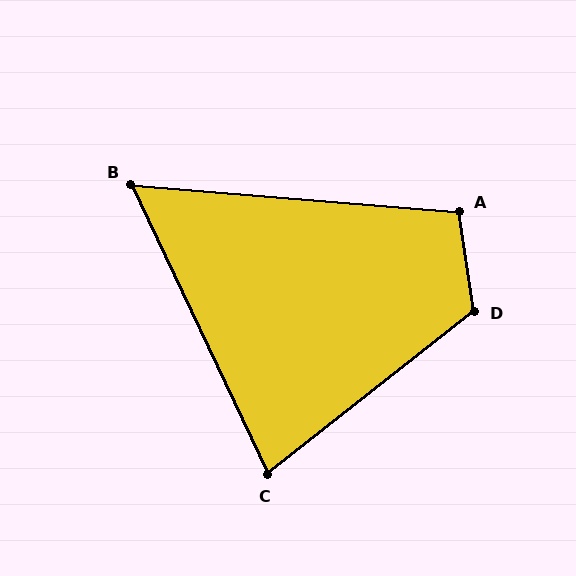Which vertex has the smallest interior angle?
B, at approximately 60 degrees.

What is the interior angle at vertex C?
Approximately 77 degrees (acute).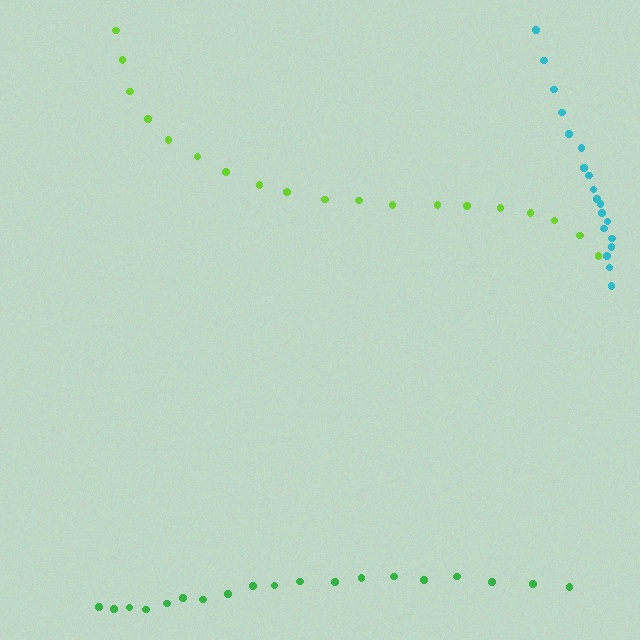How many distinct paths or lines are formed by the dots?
There are 3 distinct paths.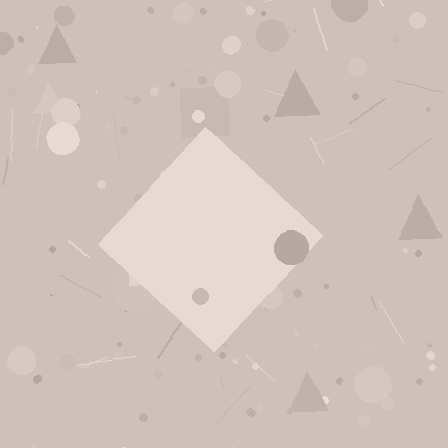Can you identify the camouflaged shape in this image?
The camouflaged shape is a diamond.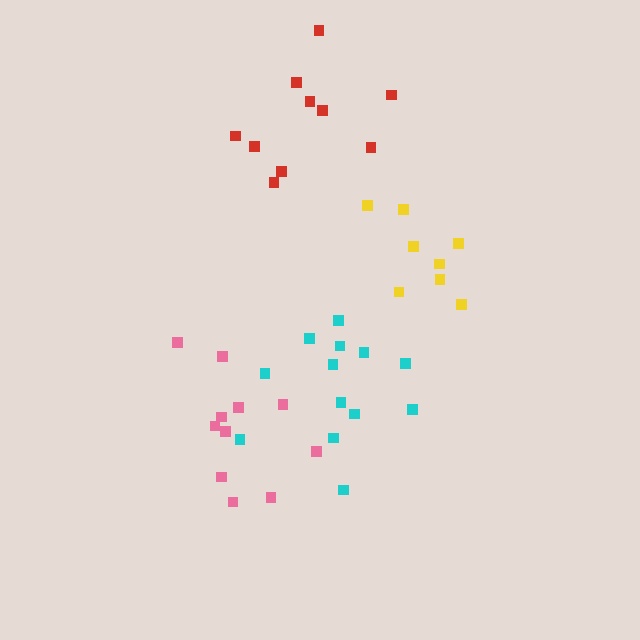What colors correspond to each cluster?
The clusters are colored: cyan, yellow, pink, red.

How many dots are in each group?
Group 1: 13 dots, Group 2: 8 dots, Group 3: 11 dots, Group 4: 10 dots (42 total).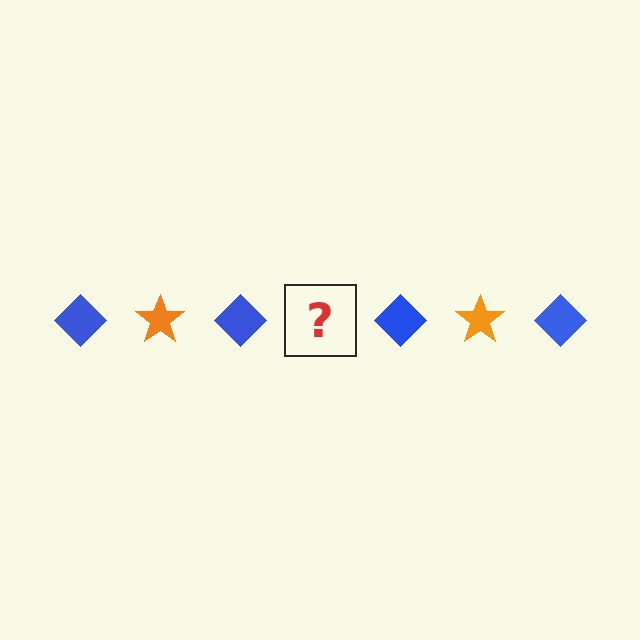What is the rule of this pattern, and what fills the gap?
The rule is that the pattern alternates between blue diamond and orange star. The gap should be filled with an orange star.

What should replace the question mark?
The question mark should be replaced with an orange star.